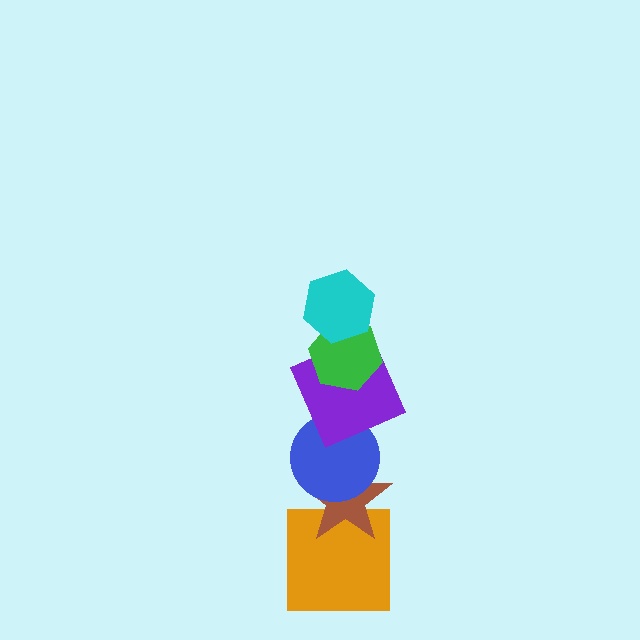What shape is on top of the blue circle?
The purple square is on top of the blue circle.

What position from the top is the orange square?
The orange square is 6th from the top.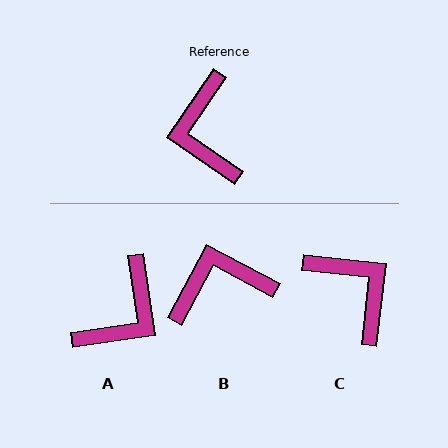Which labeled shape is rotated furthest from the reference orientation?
C, about 152 degrees away.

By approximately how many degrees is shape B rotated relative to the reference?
Approximately 83 degrees clockwise.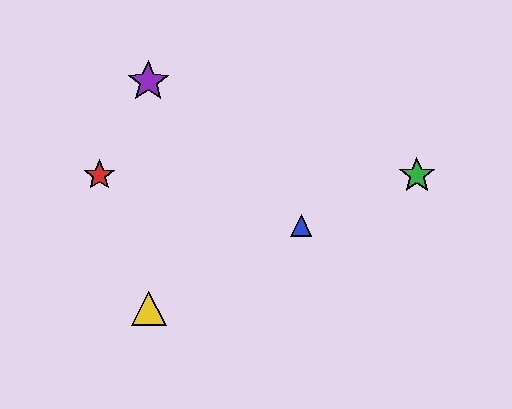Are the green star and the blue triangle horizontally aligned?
No, the green star is at y≈175 and the blue triangle is at y≈225.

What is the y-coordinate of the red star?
The red star is at y≈175.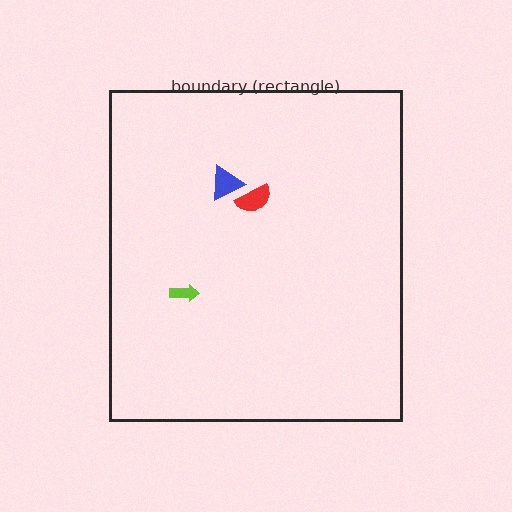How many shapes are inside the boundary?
3 inside, 0 outside.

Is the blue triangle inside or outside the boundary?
Inside.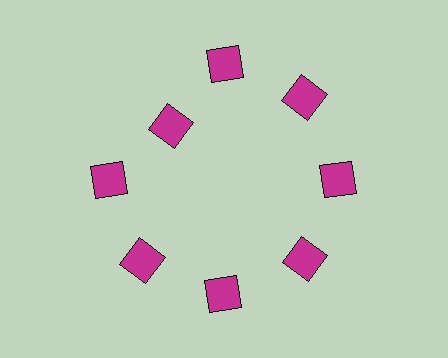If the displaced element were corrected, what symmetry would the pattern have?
It would have 8-fold rotational symmetry — the pattern would map onto itself every 45 degrees.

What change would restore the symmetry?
The symmetry would be restored by moving it outward, back onto the ring so that all 8 squares sit at equal angles and equal distance from the center.